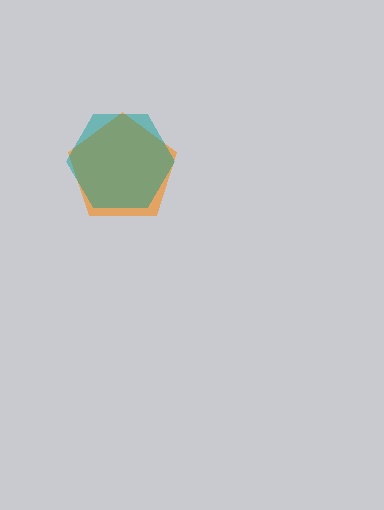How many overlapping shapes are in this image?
There are 2 overlapping shapes in the image.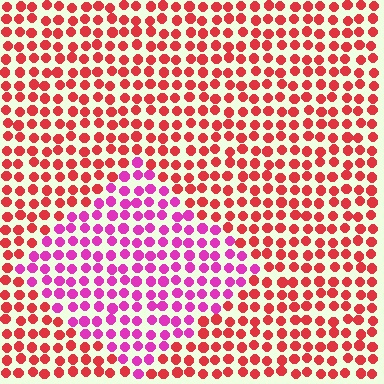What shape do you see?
I see a diamond.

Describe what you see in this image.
The image is filled with small red elements in a uniform arrangement. A diamond-shaped region is visible where the elements are tinted to a slightly different hue, forming a subtle color boundary.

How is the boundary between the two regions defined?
The boundary is defined purely by a slight shift in hue (about 44 degrees). Spacing, size, and orientation are identical on both sides.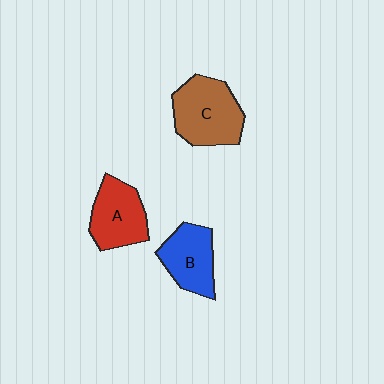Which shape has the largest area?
Shape C (brown).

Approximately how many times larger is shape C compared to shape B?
Approximately 1.3 times.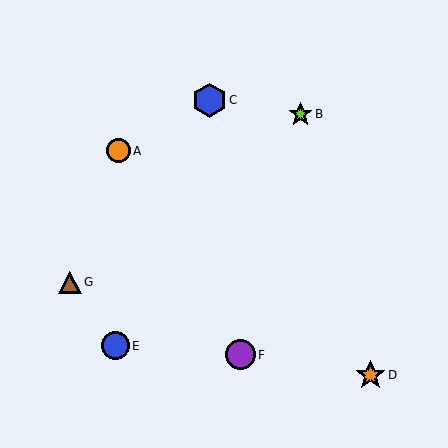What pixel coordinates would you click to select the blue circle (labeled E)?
Click at (115, 346) to select the blue circle E.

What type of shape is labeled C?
Shape C is a blue hexagon.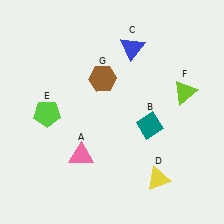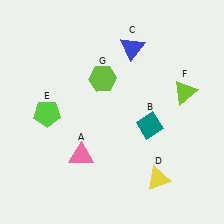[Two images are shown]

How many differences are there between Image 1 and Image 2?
There is 1 difference between the two images.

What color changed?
The hexagon (G) changed from brown in Image 1 to lime in Image 2.